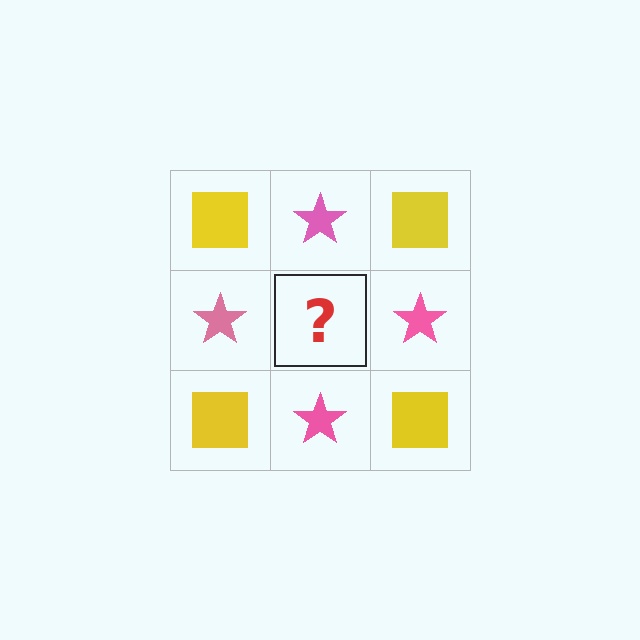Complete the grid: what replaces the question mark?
The question mark should be replaced with a yellow square.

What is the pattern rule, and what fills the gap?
The rule is that it alternates yellow square and pink star in a checkerboard pattern. The gap should be filled with a yellow square.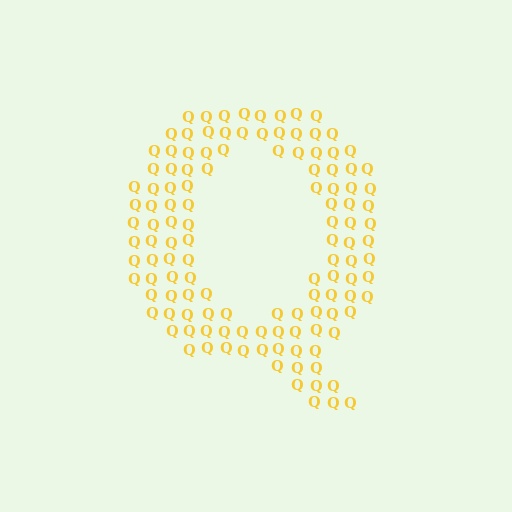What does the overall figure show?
The overall figure shows the letter Q.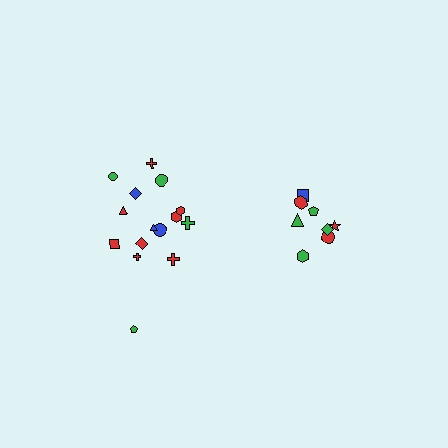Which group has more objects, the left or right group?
The left group.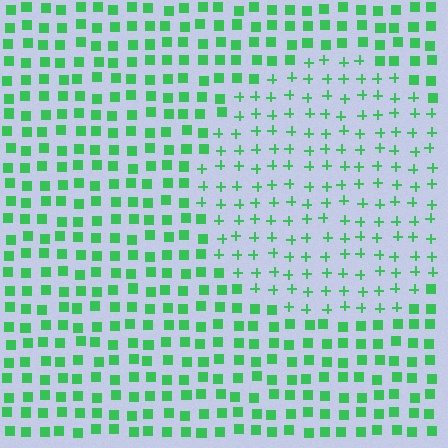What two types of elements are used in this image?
The image uses plus signs inside the circle region and squares outside it.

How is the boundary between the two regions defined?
The boundary is defined by a change in element shape: plus signs inside vs. squares outside. All elements share the same color and spacing.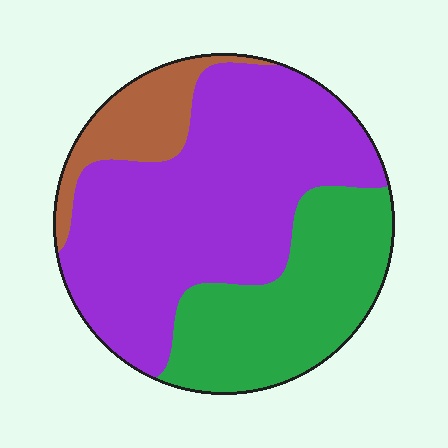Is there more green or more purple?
Purple.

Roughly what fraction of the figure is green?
Green takes up about one third (1/3) of the figure.